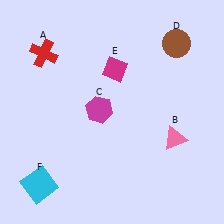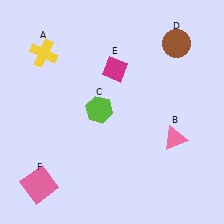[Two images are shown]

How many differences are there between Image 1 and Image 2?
There are 3 differences between the two images.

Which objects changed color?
A changed from red to yellow. C changed from magenta to lime. F changed from cyan to pink.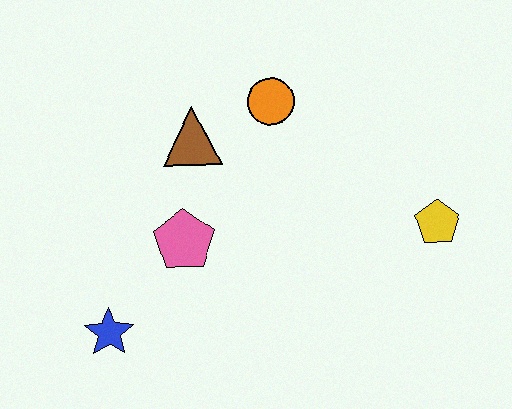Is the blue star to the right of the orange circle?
No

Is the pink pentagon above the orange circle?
No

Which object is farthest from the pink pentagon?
The yellow pentagon is farthest from the pink pentagon.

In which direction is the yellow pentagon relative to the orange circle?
The yellow pentagon is to the right of the orange circle.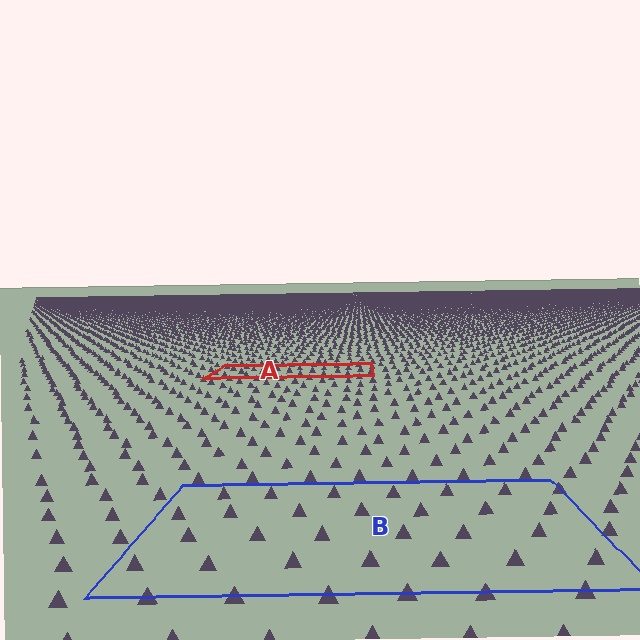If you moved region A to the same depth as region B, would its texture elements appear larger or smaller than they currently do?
They would appear larger. At a closer depth, the same texture elements are projected at a bigger on-screen size.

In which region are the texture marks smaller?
The texture marks are smaller in region A, because it is farther away.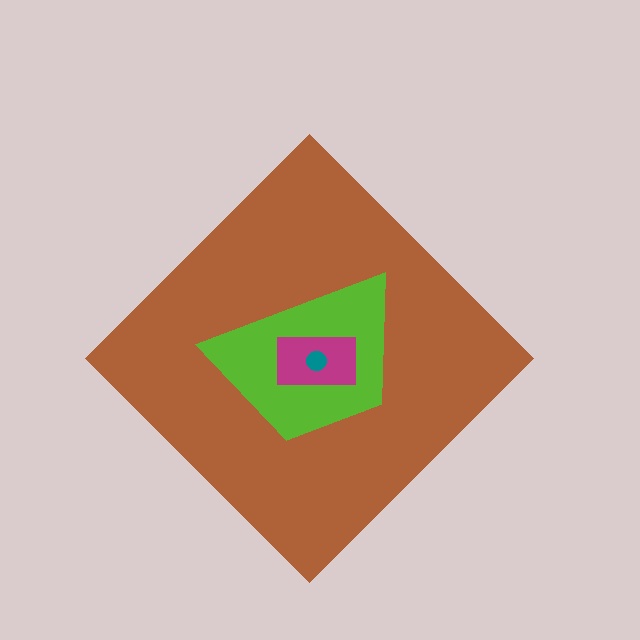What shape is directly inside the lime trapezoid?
The magenta rectangle.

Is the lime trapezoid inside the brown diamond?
Yes.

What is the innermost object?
The teal circle.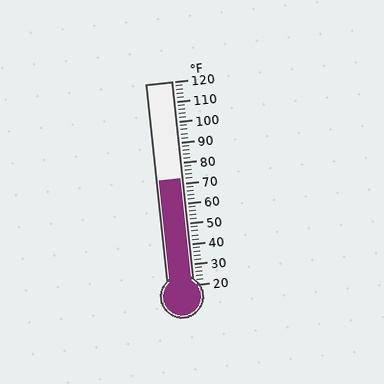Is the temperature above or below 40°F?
The temperature is above 40°F.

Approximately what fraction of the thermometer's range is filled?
The thermometer is filled to approximately 50% of its range.